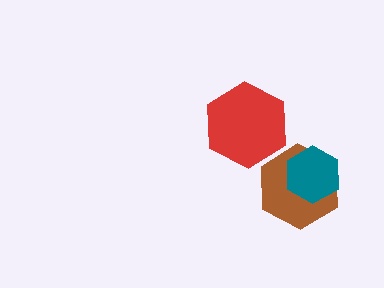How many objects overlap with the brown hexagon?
1 object overlaps with the brown hexagon.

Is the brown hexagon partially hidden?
Yes, it is partially covered by another shape.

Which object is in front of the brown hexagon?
The teal hexagon is in front of the brown hexagon.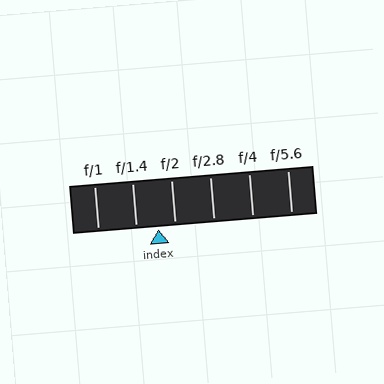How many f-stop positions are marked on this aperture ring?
There are 6 f-stop positions marked.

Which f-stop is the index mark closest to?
The index mark is closest to f/2.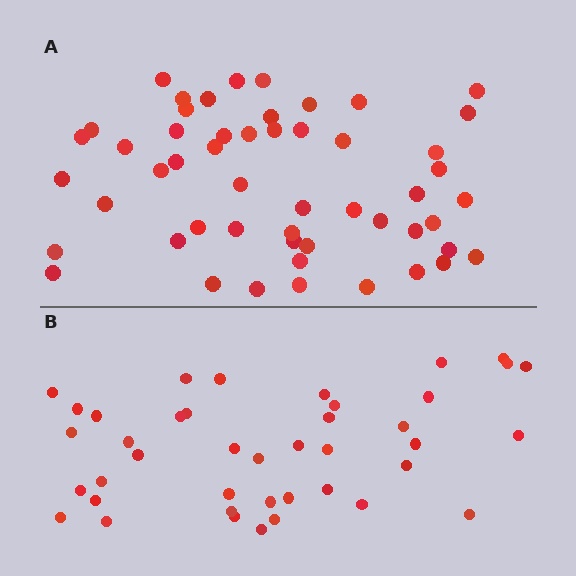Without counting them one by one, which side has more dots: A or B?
Region A (the top region) has more dots.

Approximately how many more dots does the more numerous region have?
Region A has roughly 12 or so more dots than region B.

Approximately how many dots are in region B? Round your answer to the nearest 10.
About 40 dots. (The exact count is 41, which rounds to 40.)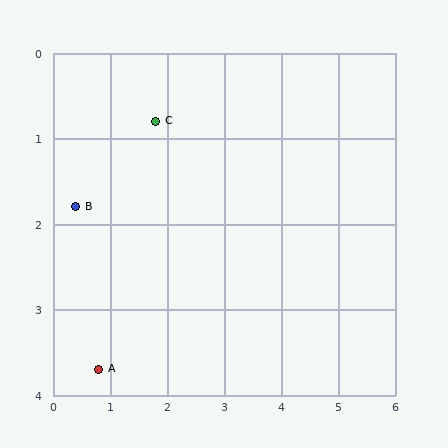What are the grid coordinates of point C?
Point C is at approximately (1.8, 0.8).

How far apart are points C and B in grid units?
Points C and B are about 1.7 grid units apart.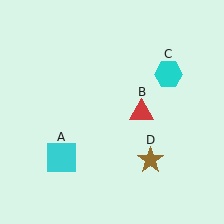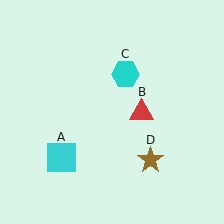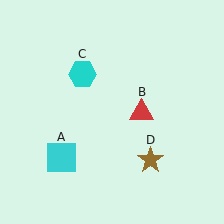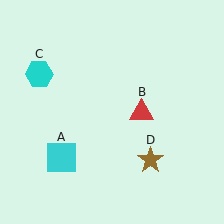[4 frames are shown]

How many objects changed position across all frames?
1 object changed position: cyan hexagon (object C).